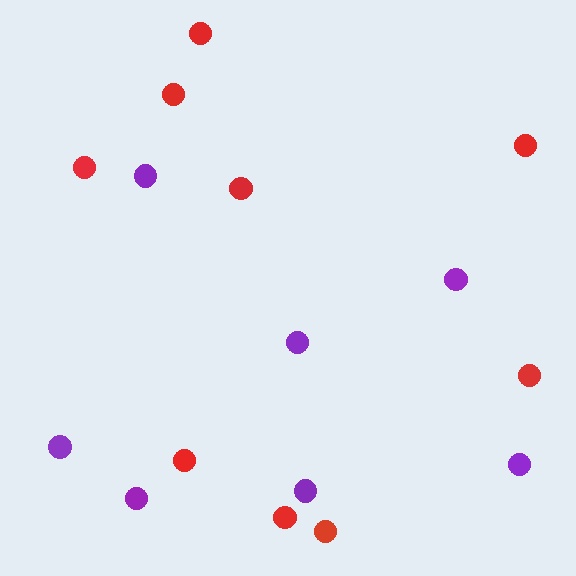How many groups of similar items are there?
There are 2 groups: one group of purple circles (7) and one group of red circles (9).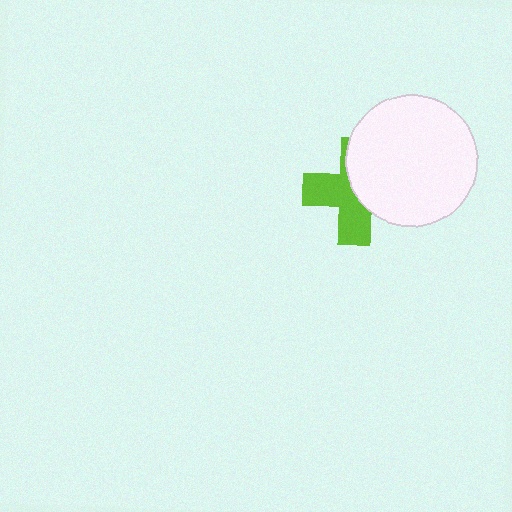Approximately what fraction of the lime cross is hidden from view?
Roughly 48% of the lime cross is hidden behind the white circle.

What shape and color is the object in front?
The object in front is a white circle.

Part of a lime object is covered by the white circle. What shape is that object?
It is a cross.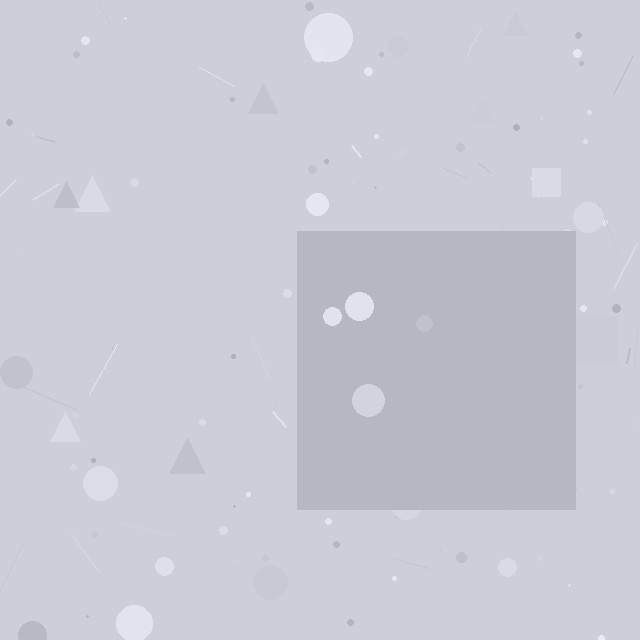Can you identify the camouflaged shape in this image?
The camouflaged shape is a square.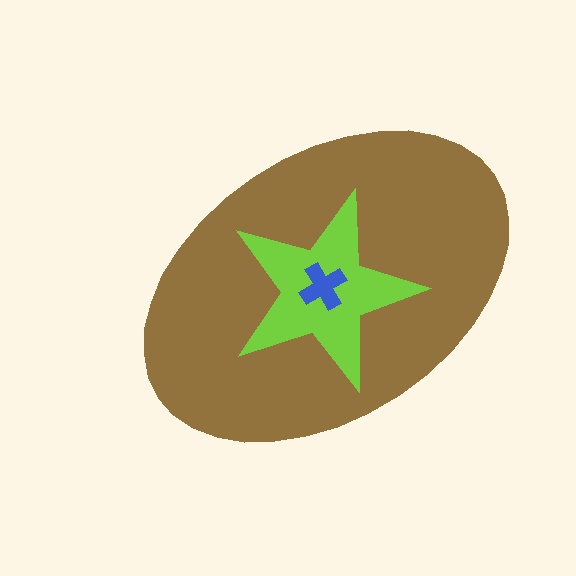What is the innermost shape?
The blue cross.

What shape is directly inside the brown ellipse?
The lime star.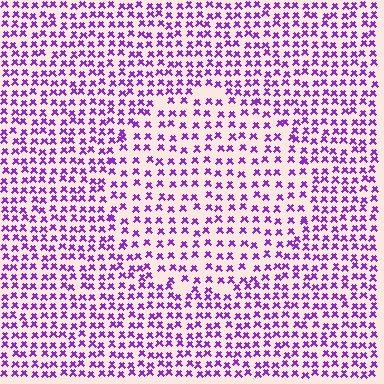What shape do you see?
I see a circle.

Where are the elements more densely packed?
The elements are more densely packed outside the circle boundary.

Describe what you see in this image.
The image contains small purple elements arranged at two different densities. A circle-shaped region is visible where the elements are less densely packed than the surrounding area.